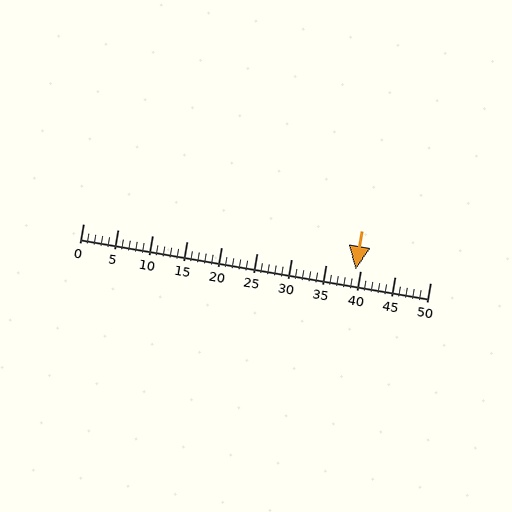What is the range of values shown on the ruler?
The ruler shows values from 0 to 50.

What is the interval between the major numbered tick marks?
The major tick marks are spaced 5 units apart.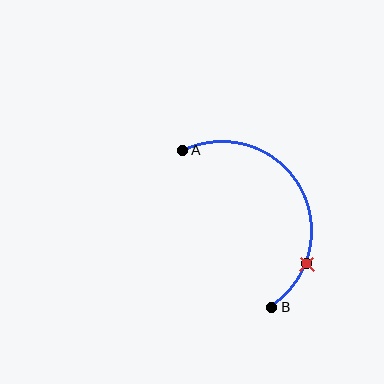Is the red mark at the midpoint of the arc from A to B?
No. The red mark lies on the arc but is closer to endpoint B. The arc midpoint would be at the point on the curve equidistant along the arc from both A and B.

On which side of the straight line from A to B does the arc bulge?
The arc bulges to the right of the straight line connecting A and B.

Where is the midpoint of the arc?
The arc midpoint is the point on the curve farthest from the straight line joining A and B. It sits to the right of that line.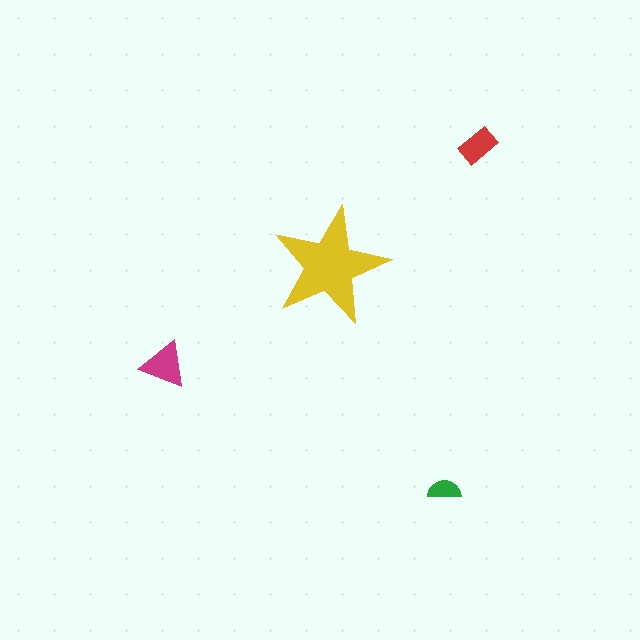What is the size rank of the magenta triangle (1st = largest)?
2nd.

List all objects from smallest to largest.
The green semicircle, the red rectangle, the magenta triangle, the yellow star.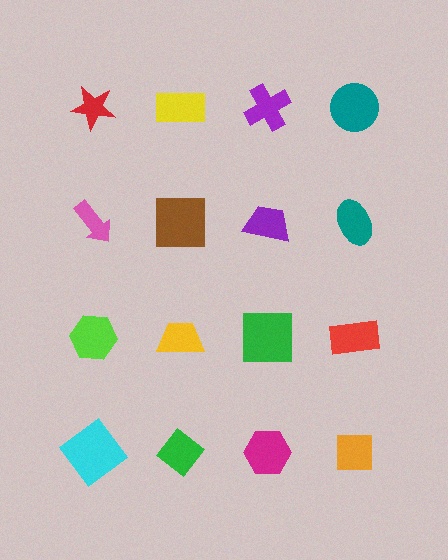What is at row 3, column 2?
A yellow trapezoid.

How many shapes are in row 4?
4 shapes.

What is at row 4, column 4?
An orange square.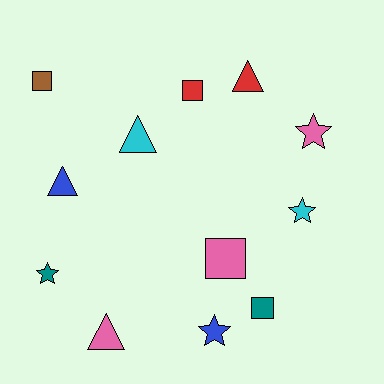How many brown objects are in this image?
There is 1 brown object.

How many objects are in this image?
There are 12 objects.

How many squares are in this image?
There are 4 squares.